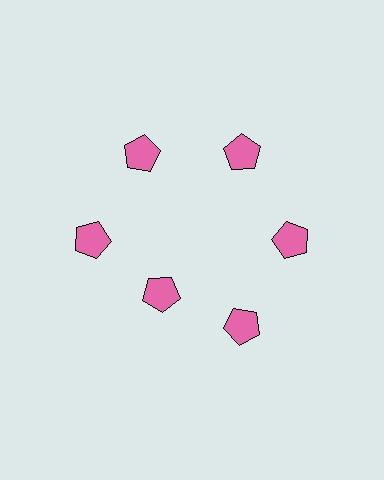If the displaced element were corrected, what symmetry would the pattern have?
It would have 6-fold rotational symmetry — the pattern would map onto itself every 60 degrees.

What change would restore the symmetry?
The symmetry would be restored by moving it outward, back onto the ring so that all 6 pentagons sit at equal angles and equal distance from the center.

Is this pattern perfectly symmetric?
No. The 6 pink pentagons are arranged in a ring, but one element near the 7 o'clock position is pulled inward toward the center, breaking the 6-fold rotational symmetry.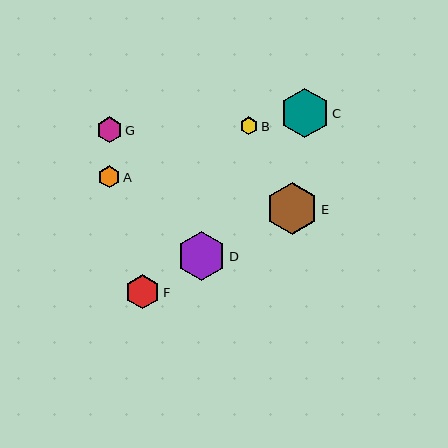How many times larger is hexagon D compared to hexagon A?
Hexagon D is approximately 2.2 times the size of hexagon A.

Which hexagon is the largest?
Hexagon E is the largest with a size of approximately 52 pixels.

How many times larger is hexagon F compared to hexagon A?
Hexagon F is approximately 1.6 times the size of hexagon A.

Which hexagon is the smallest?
Hexagon B is the smallest with a size of approximately 18 pixels.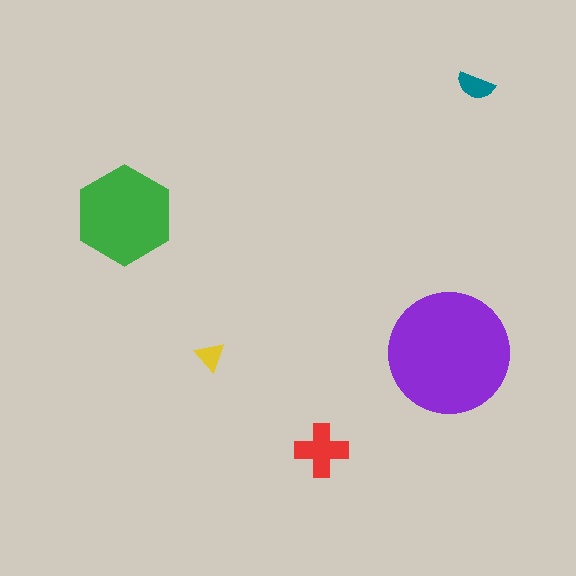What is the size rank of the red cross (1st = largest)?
3rd.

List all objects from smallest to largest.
The yellow triangle, the teal semicircle, the red cross, the green hexagon, the purple circle.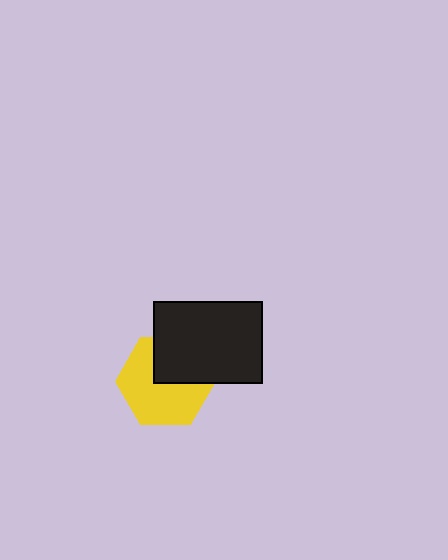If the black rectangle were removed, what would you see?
You would see the complete yellow hexagon.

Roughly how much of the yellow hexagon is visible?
Most of it is visible (roughly 65%).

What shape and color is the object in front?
The object in front is a black rectangle.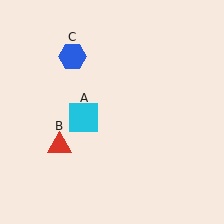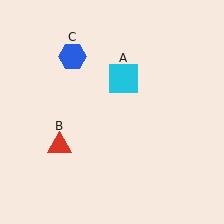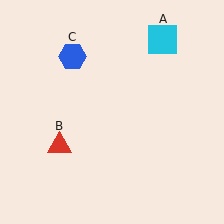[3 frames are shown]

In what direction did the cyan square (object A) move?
The cyan square (object A) moved up and to the right.